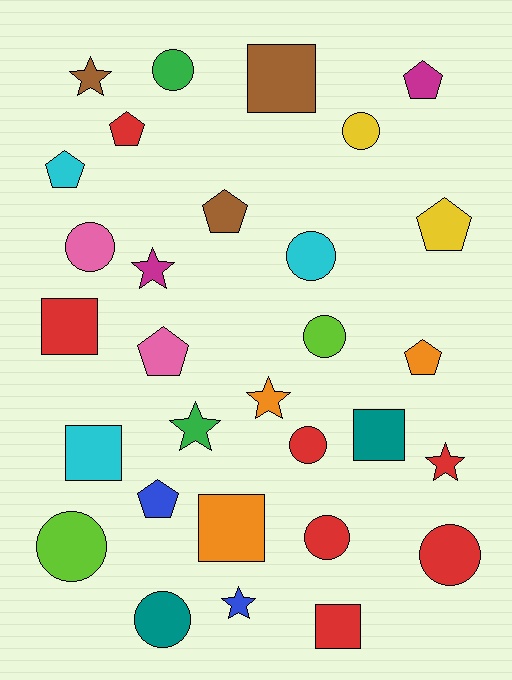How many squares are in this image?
There are 6 squares.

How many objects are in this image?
There are 30 objects.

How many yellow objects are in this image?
There are 2 yellow objects.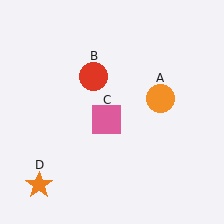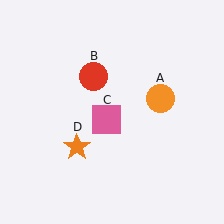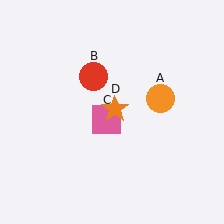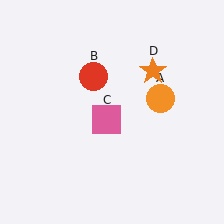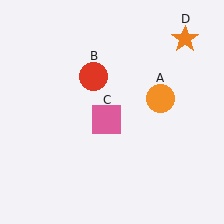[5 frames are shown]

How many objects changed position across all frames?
1 object changed position: orange star (object D).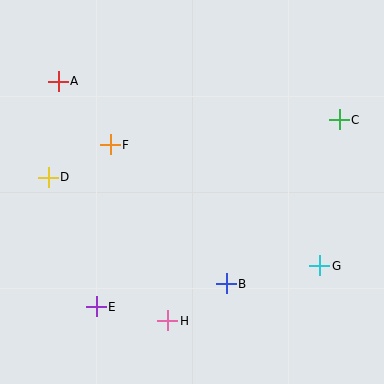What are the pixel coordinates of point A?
Point A is at (58, 81).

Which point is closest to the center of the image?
Point F at (110, 145) is closest to the center.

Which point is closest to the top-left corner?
Point A is closest to the top-left corner.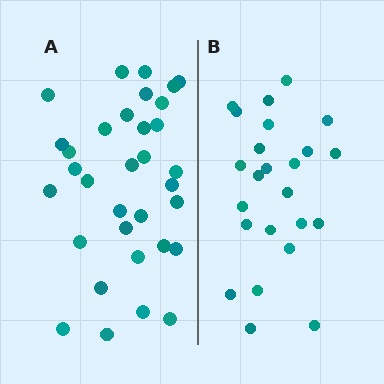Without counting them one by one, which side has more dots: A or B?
Region A (the left region) has more dots.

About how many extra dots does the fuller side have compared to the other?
Region A has roughly 8 or so more dots than region B.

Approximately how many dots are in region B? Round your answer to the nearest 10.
About 20 dots. (The exact count is 24, which rounds to 20.)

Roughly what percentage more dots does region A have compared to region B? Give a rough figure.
About 40% more.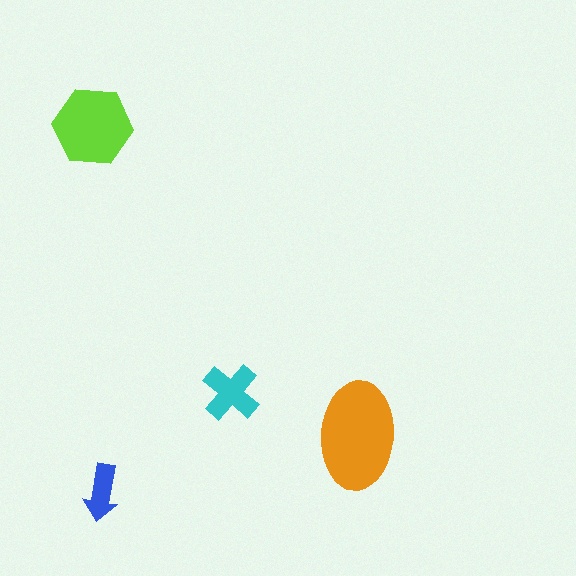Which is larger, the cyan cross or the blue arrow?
The cyan cross.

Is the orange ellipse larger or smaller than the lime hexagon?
Larger.